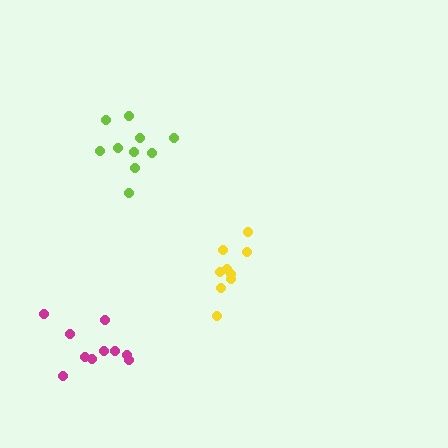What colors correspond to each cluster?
The clusters are colored: yellow, lime, magenta.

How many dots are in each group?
Group 1: 9 dots, Group 2: 10 dots, Group 3: 10 dots (29 total).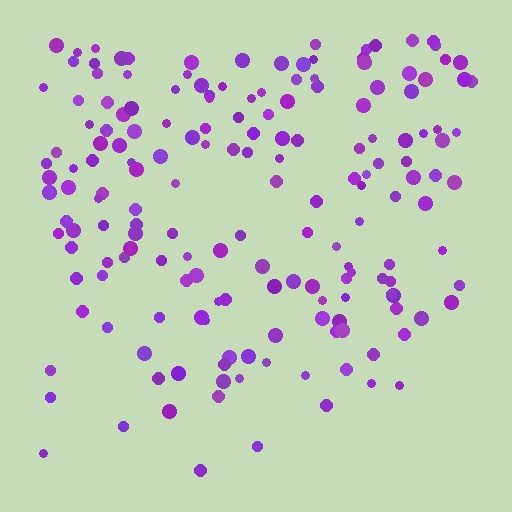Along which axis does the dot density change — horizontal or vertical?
Vertical.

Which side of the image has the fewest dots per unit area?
The bottom.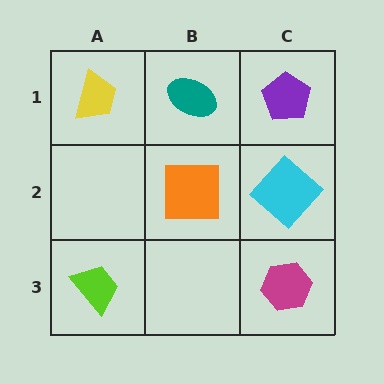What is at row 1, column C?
A purple pentagon.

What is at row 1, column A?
A yellow trapezoid.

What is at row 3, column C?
A magenta hexagon.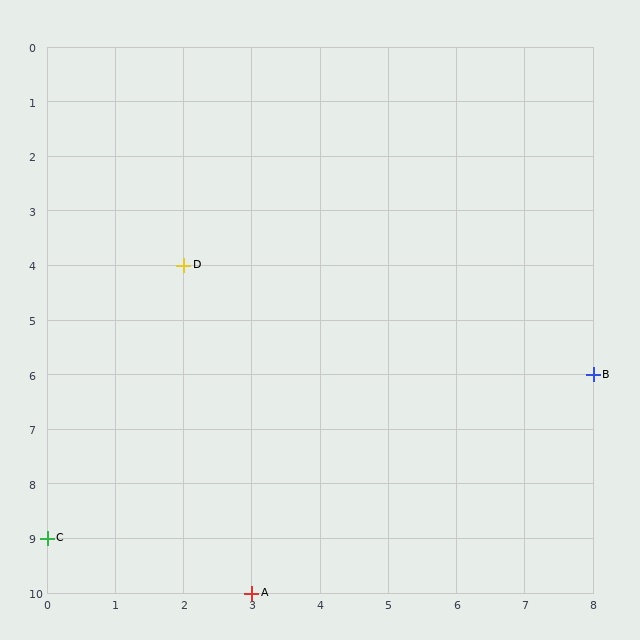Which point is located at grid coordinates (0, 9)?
Point C is at (0, 9).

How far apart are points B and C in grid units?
Points B and C are 8 columns and 3 rows apart (about 8.5 grid units diagonally).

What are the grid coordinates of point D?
Point D is at grid coordinates (2, 4).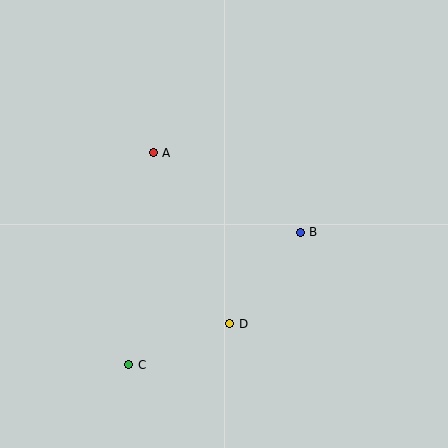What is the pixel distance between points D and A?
The distance between D and A is 187 pixels.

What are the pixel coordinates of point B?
Point B is at (300, 232).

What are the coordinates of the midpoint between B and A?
The midpoint between B and A is at (227, 193).